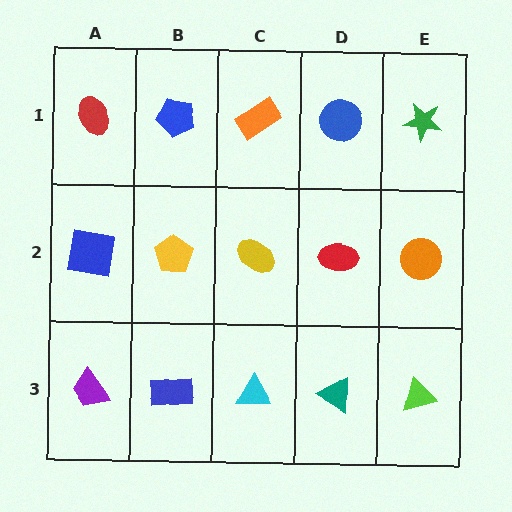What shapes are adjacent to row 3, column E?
An orange circle (row 2, column E), a teal triangle (row 3, column D).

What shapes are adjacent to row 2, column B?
A blue pentagon (row 1, column B), a blue rectangle (row 3, column B), a blue square (row 2, column A), a yellow ellipse (row 2, column C).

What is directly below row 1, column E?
An orange circle.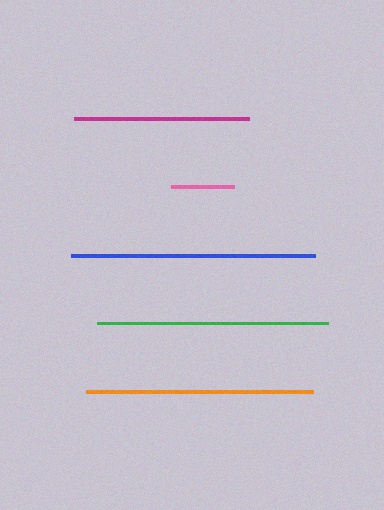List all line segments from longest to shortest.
From longest to shortest: blue, green, orange, magenta, pink.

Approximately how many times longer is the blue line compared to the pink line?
The blue line is approximately 3.9 times the length of the pink line.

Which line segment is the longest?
The blue line is the longest at approximately 245 pixels.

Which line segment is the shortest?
The pink line is the shortest at approximately 63 pixels.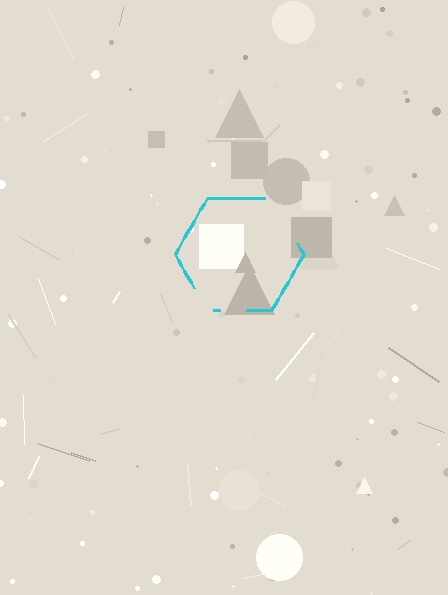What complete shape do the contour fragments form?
The contour fragments form a hexagon.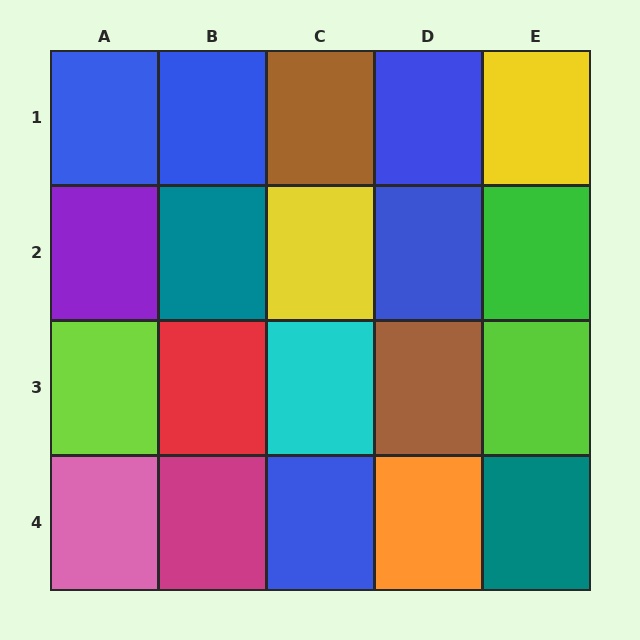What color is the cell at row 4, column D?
Orange.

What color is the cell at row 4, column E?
Teal.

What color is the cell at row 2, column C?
Yellow.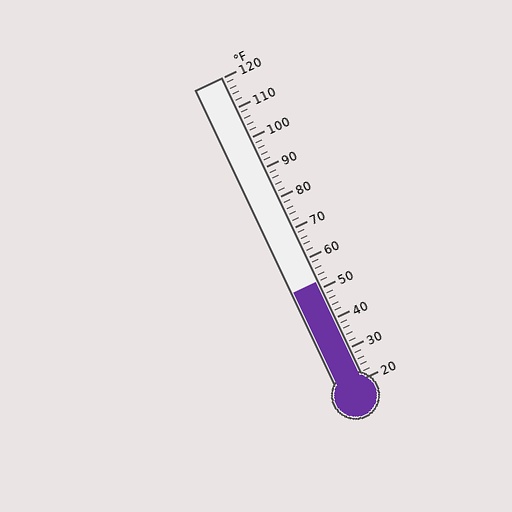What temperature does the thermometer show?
The thermometer shows approximately 52°F.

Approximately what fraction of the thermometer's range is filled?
The thermometer is filled to approximately 30% of its range.